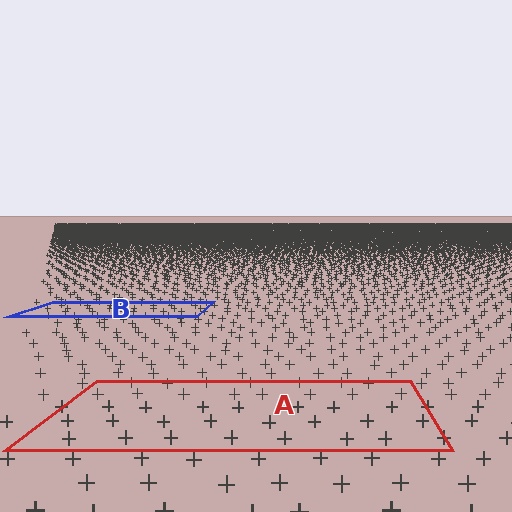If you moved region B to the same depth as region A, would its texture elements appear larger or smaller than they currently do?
They would appear larger. At a closer depth, the same texture elements are projected at a bigger on-screen size.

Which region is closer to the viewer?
Region A is closer. The texture elements there are larger and more spread out.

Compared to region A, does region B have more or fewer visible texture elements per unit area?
Region B has more texture elements per unit area — they are packed more densely because it is farther away.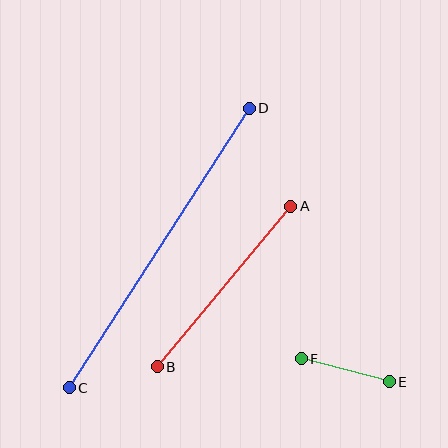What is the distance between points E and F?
The distance is approximately 91 pixels.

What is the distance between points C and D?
The distance is approximately 332 pixels.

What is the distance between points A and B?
The distance is approximately 209 pixels.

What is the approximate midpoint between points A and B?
The midpoint is at approximately (224, 287) pixels.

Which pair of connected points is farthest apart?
Points C and D are farthest apart.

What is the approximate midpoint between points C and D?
The midpoint is at approximately (159, 248) pixels.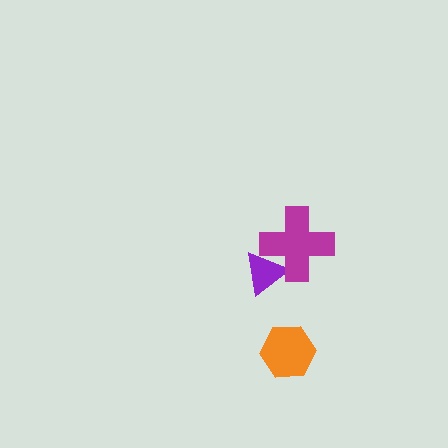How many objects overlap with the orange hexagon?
0 objects overlap with the orange hexagon.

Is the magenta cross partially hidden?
No, no other shape covers it.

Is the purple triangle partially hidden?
Yes, it is partially covered by another shape.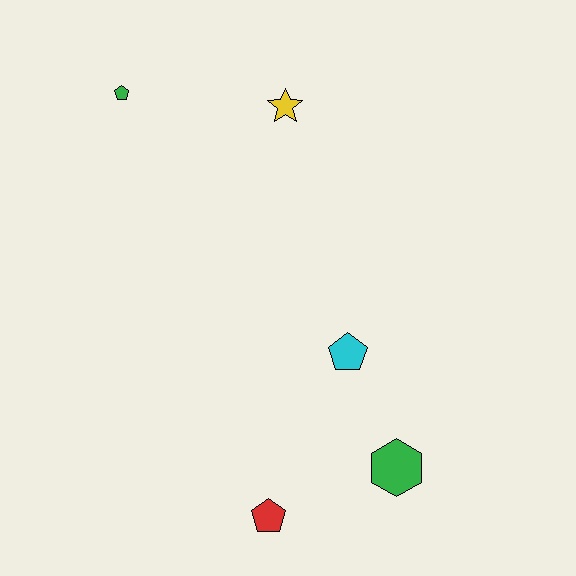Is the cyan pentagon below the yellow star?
Yes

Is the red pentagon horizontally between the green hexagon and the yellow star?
No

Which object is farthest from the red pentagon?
The green pentagon is farthest from the red pentagon.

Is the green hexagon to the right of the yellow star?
Yes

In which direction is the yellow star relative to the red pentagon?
The yellow star is above the red pentagon.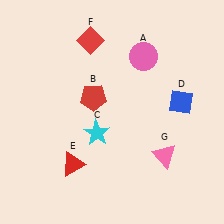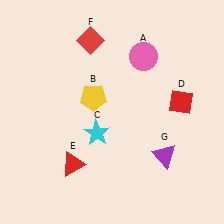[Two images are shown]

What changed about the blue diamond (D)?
In Image 1, D is blue. In Image 2, it changed to red.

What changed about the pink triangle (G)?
In Image 1, G is pink. In Image 2, it changed to purple.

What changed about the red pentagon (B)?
In Image 1, B is red. In Image 2, it changed to yellow.